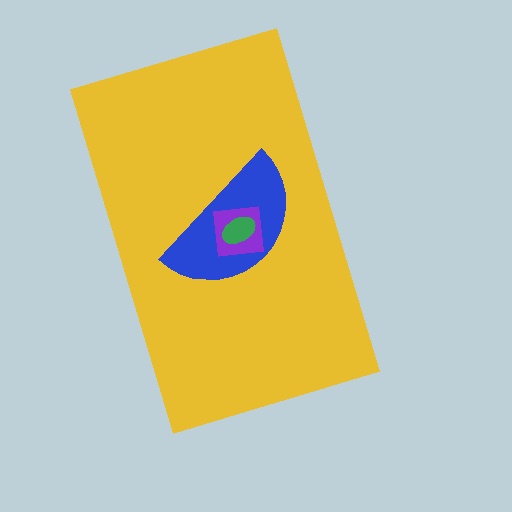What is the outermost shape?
The yellow rectangle.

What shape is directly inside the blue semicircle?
The purple square.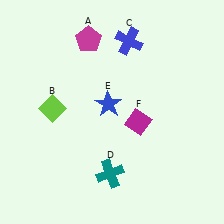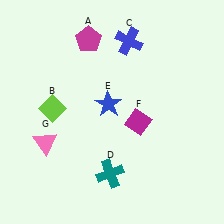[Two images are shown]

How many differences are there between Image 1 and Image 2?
There is 1 difference between the two images.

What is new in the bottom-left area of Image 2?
A pink triangle (G) was added in the bottom-left area of Image 2.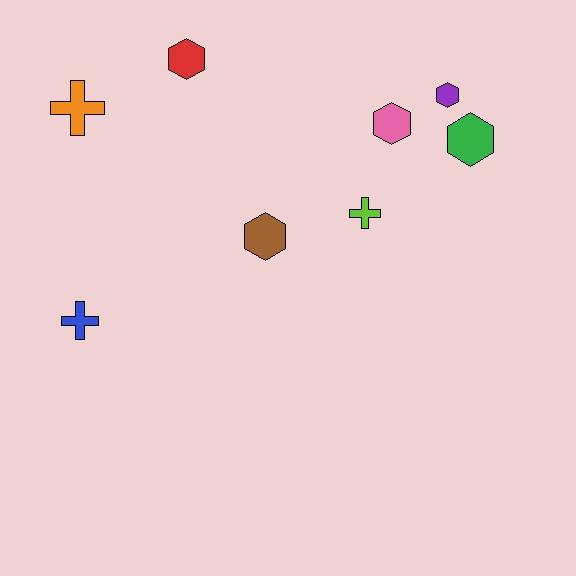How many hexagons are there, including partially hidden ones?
There are 5 hexagons.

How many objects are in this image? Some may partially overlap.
There are 8 objects.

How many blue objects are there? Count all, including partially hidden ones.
There is 1 blue object.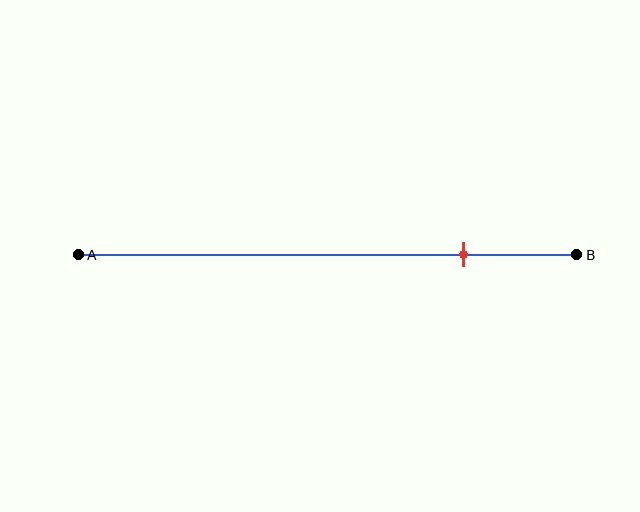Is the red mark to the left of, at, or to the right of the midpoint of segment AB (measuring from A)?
The red mark is to the right of the midpoint of segment AB.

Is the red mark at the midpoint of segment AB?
No, the mark is at about 75% from A, not at the 50% midpoint.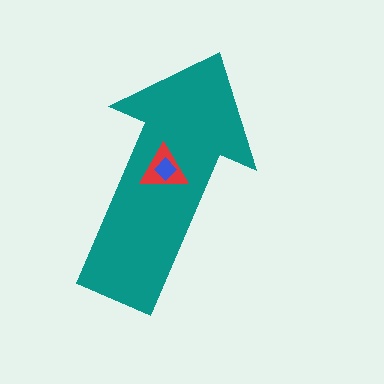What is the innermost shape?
The blue diamond.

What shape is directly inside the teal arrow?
The red triangle.